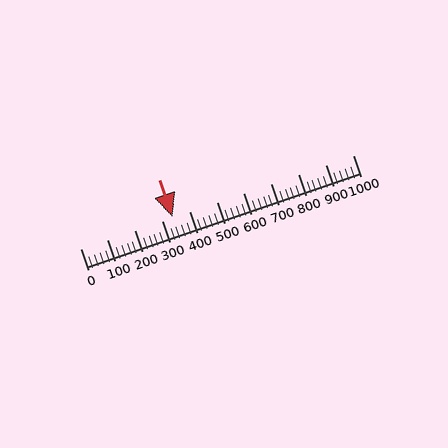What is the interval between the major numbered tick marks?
The major tick marks are spaced 100 units apart.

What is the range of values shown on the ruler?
The ruler shows values from 0 to 1000.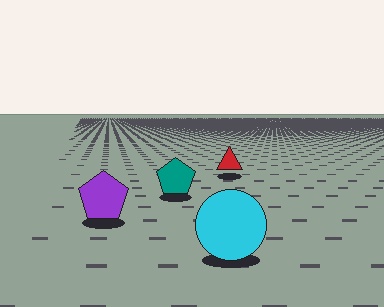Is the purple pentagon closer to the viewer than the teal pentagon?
Yes. The purple pentagon is closer — you can tell from the texture gradient: the ground texture is coarser near it.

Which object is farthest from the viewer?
The red triangle is farthest from the viewer. It appears smaller and the ground texture around it is denser.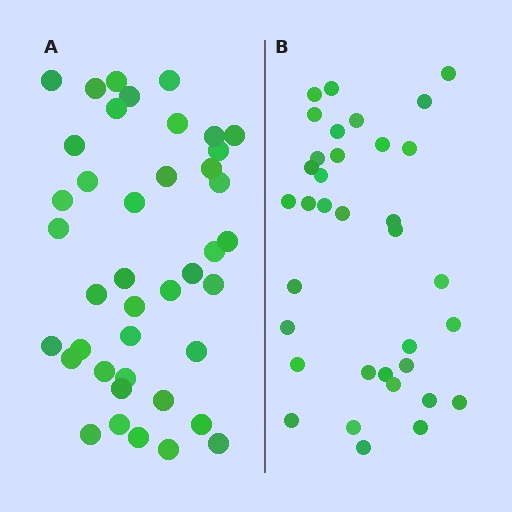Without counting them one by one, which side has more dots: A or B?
Region A (the left region) has more dots.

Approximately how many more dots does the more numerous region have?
Region A has about 6 more dots than region B.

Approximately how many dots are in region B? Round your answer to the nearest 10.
About 40 dots. (The exact count is 35, which rounds to 40.)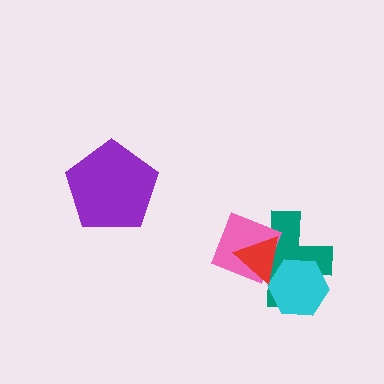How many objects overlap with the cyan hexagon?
2 objects overlap with the cyan hexagon.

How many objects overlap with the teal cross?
3 objects overlap with the teal cross.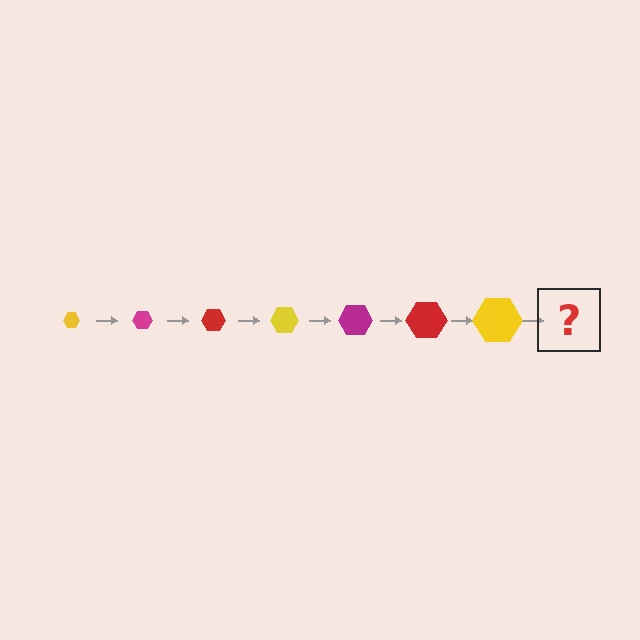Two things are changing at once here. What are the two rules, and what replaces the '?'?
The two rules are that the hexagon grows larger each step and the color cycles through yellow, magenta, and red. The '?' should be a magenta hexagon, larger than the previous one.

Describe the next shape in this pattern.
It should be a magenta hexagon, larger than the previous one.